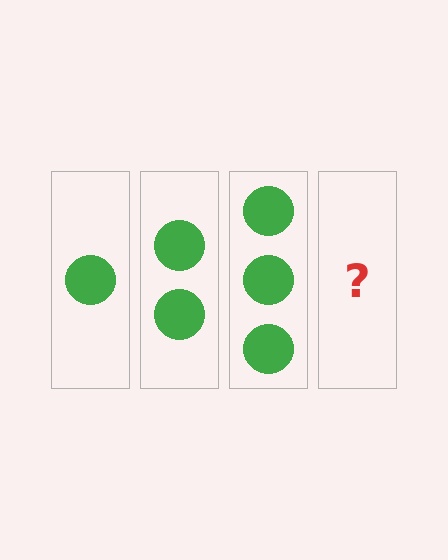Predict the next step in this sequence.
The next step is 4 circles.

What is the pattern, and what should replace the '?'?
The pattern is that each step adds one more circle. The '?' should be 4 circles.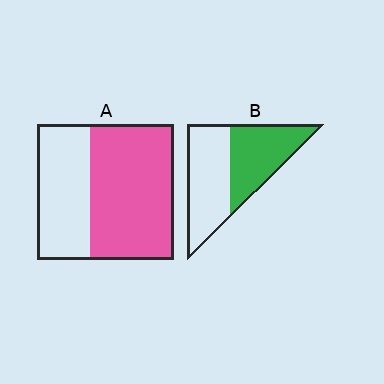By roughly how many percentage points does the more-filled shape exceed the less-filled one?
By roughly 15 percentage points (A over B).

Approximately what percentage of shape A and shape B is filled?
A is approximately 60% and B is approximately 45%.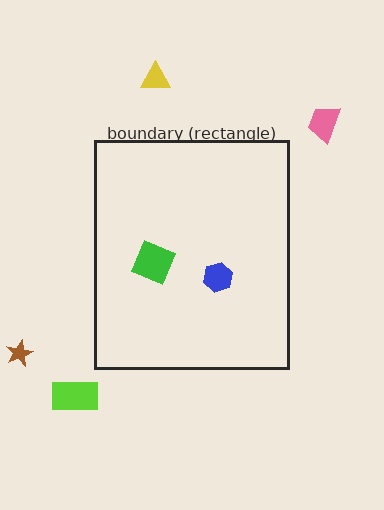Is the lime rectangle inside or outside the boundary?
Outside.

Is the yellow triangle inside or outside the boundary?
Outside.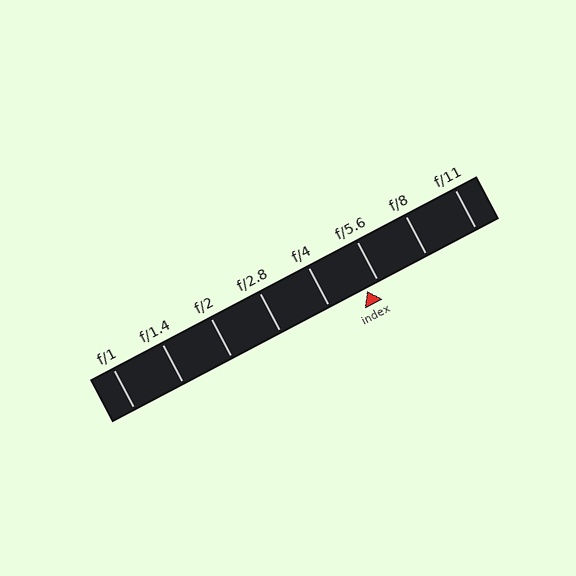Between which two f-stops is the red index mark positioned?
The index mark is between f/4 and f/5.6.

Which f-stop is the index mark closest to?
The index mark is closest to f/5.6.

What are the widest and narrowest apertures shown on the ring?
The widest aperture shown is f/1 and the narrowest is f/11.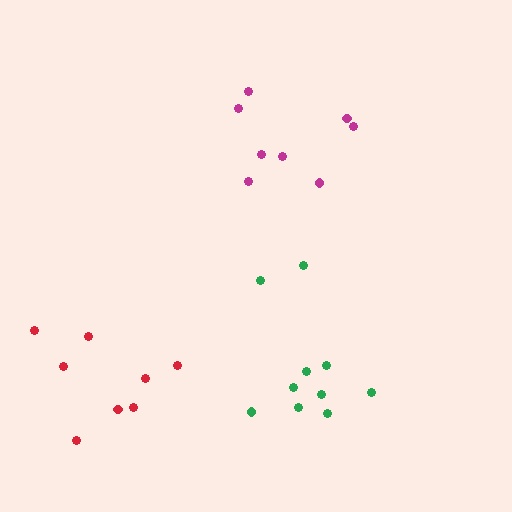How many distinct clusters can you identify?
There are 3 distinct clusters.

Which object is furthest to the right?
The green cluster is rightmost.